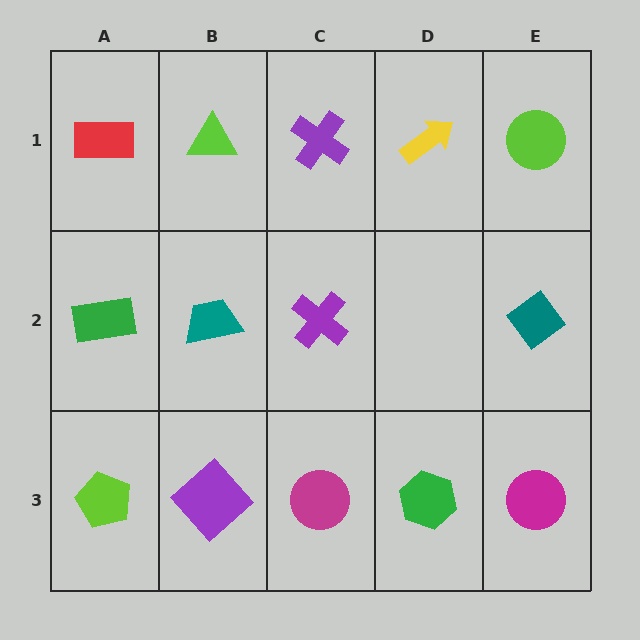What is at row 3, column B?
A purple diamond.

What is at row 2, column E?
A teal diamond.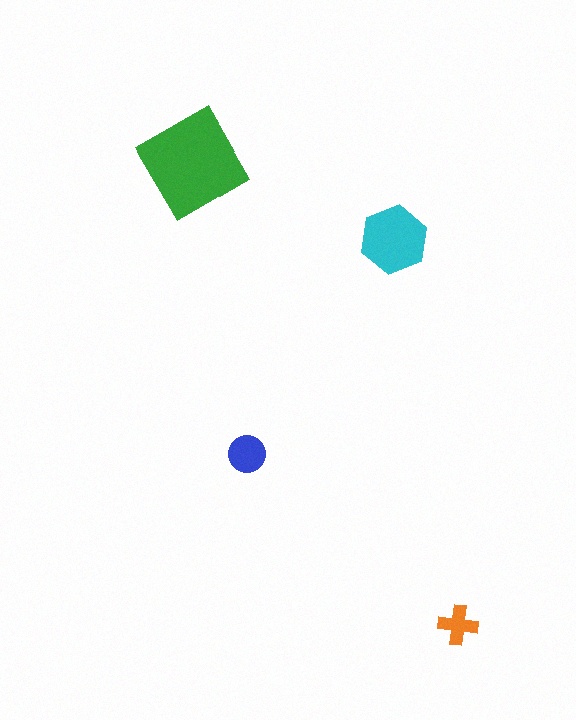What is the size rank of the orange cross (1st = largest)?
4th.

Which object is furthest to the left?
The green diamond is leftmost.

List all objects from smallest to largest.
The orange cross, the blue circle, the cyan hexagon, the green diamond.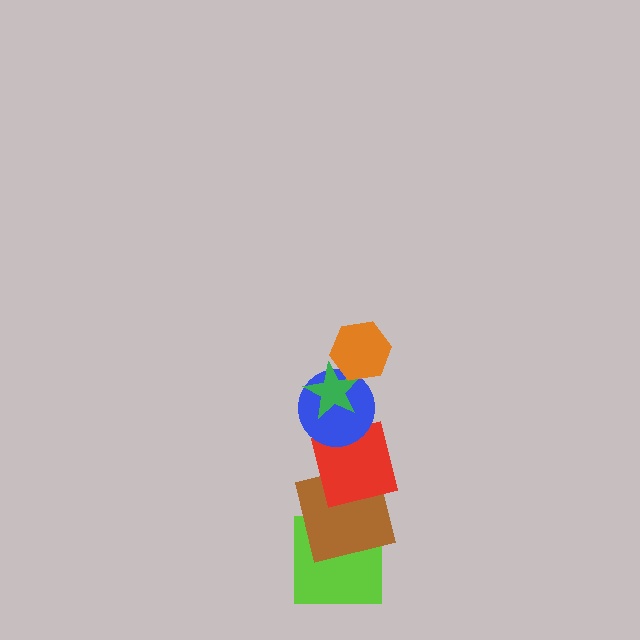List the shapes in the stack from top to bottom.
From top to bottom: the orange hexagon, the green star, the blue circle, the red square, the brown square, the lime square.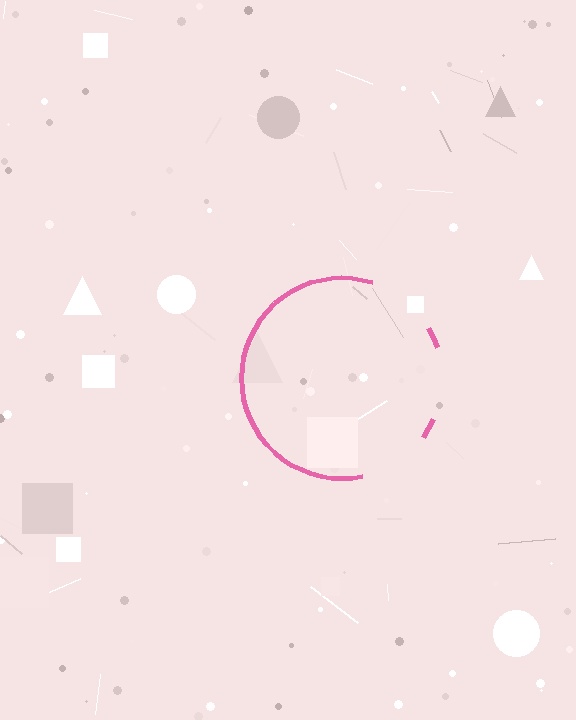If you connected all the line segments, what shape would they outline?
They would outline a circle.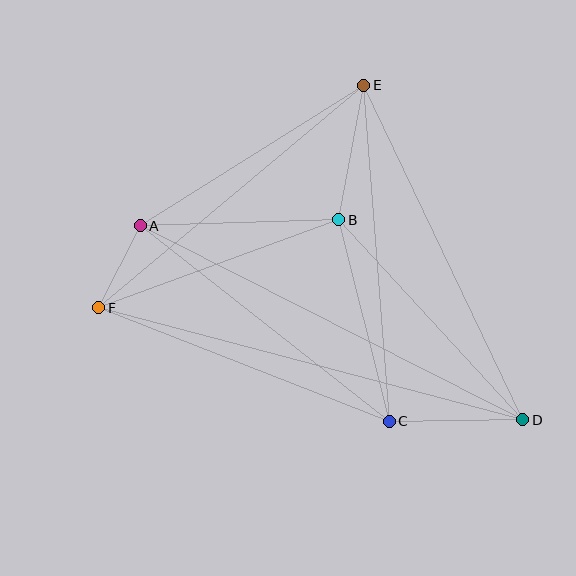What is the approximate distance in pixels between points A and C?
The distance between A and C is approximately 317 pixels.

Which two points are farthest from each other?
Points D and F are farthest from each other.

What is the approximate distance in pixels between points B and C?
The distance between B and C is approximately 208 pixels.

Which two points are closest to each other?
Points A and F are closest to each other.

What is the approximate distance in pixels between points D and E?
The distance between D and E is approximately 370 pixels.